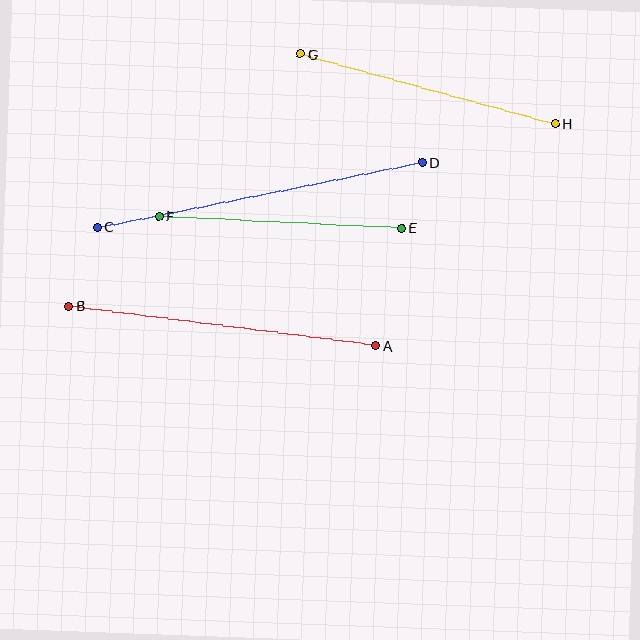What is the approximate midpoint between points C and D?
The midpoint is at approximately (260, 195) pixels.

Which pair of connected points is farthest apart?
Points C and D are farthest apart.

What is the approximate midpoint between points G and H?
The midpoint is at approximately (428, 89) pixels.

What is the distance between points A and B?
The distance is approximately 310 pixels.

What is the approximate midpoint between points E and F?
The midpoint is at approximately (280, 222) pixels.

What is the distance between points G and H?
The distance is approximately 265 pixels.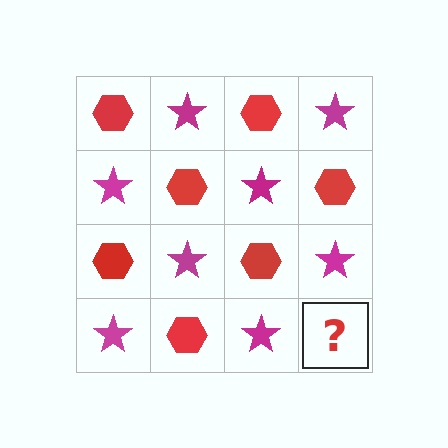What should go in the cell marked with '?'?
The missing cell should contain a red hexagon.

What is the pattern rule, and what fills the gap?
The rule is that it alternates red hexagon and magenta star in a checkerboard pattern. The gap should be filled with a red hexagon.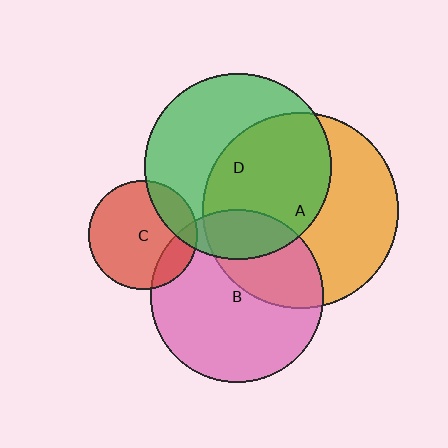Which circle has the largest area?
Circle A (orange).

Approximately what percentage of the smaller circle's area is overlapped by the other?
Approximately 55%.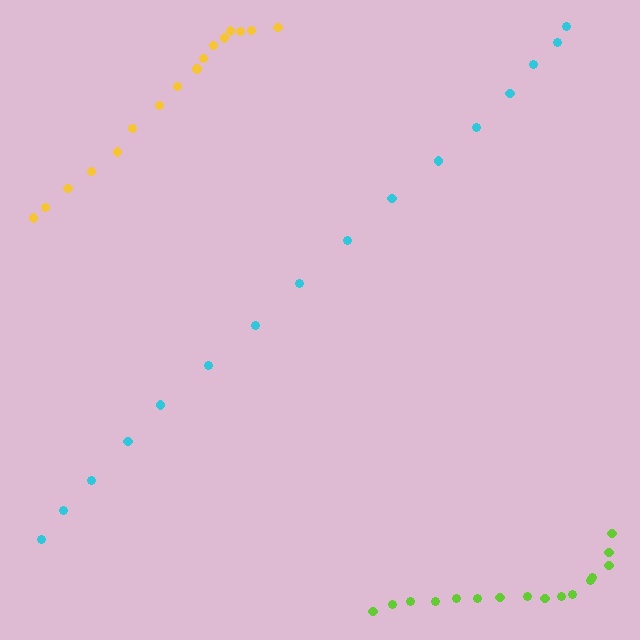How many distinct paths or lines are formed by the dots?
There are 3 distinct paths.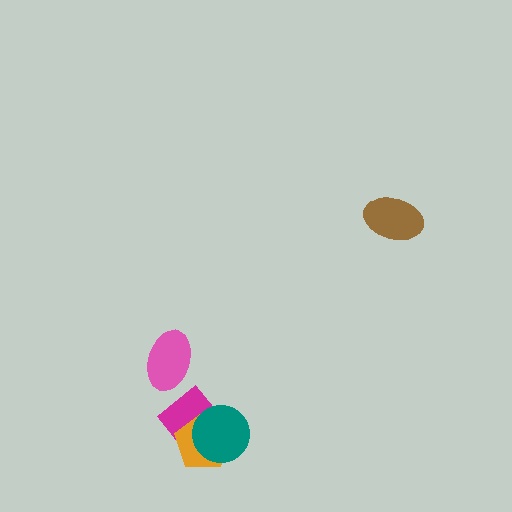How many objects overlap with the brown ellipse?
0 objects overlap with the brown ellipse.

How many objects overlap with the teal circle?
2 objects overlap with the teal circle.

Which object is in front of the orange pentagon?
The teal circle is in front of the orange pentagon.